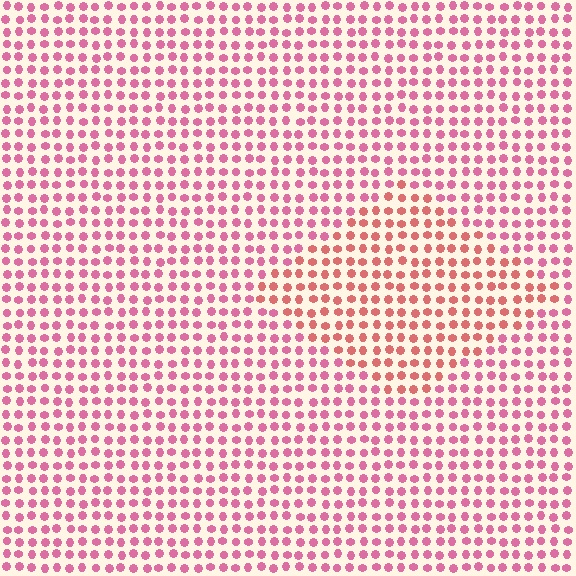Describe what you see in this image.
The image is filled with small pink elements in a uniform arrangement. A diamond-shaped region is visible where the elements are tinted to a slightly different hue, forming a subtle color boundary.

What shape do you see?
I see a diamond.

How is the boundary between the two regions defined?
The boundary is defined purely by a slight shift in hue (about 28 degrees). Spacing, size, and orientation are identical on both sides.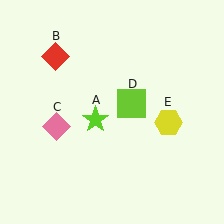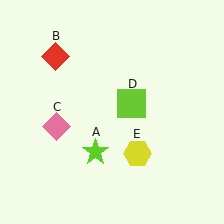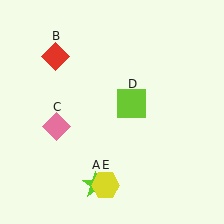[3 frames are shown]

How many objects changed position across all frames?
2 objects changed position: lime star (object A), yellow hexagon (object E).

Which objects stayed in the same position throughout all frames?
Red diamond (object B) and pink diamond (object C) and lime square (object D) remained stationary.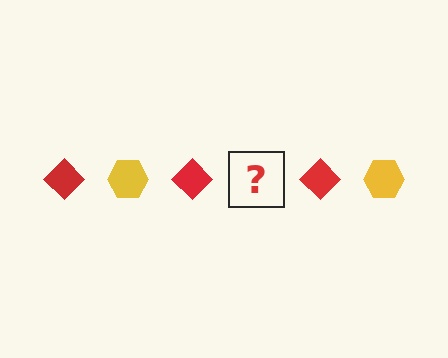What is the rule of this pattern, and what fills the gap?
The rule is that the pattern alternates between red diamond and yellow hexagon. The gap should be filled with a yellow hexagon.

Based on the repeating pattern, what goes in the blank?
The blank should be a yellow hexagon.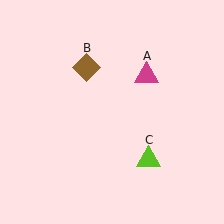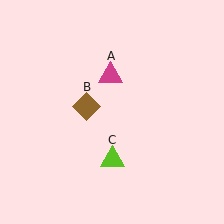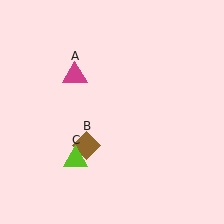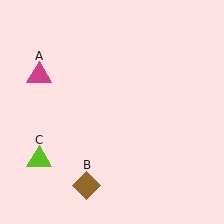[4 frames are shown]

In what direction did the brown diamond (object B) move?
The brown diamond (object B) moved down.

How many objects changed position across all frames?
3 objects changed position: magenta triangle (object A), brown diamond (object B), lime triangle (object C).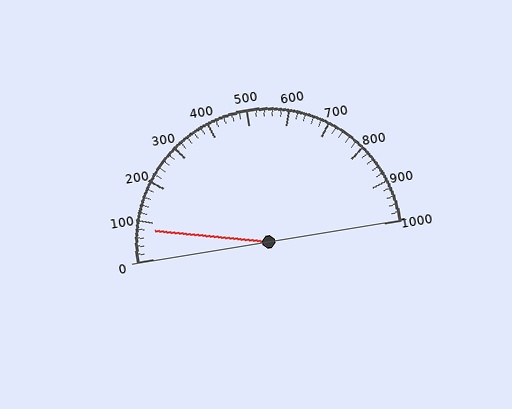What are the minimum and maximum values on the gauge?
The gauge ranges from 0 to 1000.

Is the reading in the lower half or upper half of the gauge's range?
The reading is in the lower half of the range (0 to 1000).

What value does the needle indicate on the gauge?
The needle indicates approximately 80.